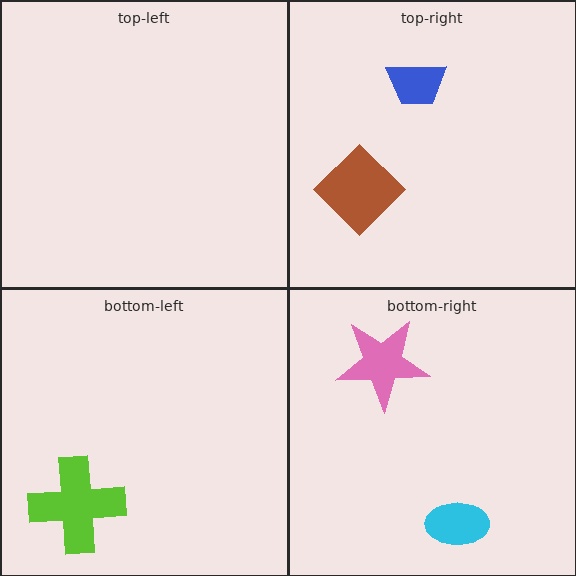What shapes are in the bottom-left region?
The lime cross.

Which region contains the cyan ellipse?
The bottom-right region.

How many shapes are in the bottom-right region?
2.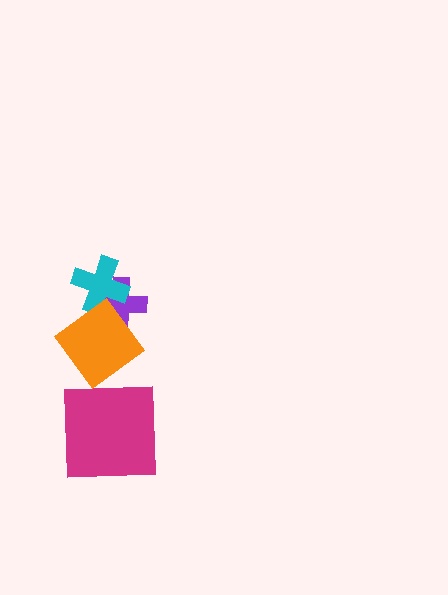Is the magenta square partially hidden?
No, no other shape covers it.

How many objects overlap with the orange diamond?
2 objects overlap with the orange diamond.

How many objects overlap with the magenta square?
0 objects overlap with the magenta square.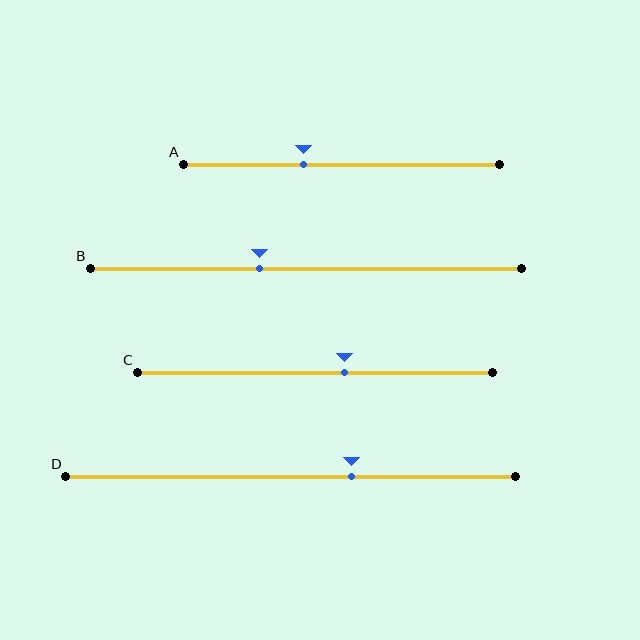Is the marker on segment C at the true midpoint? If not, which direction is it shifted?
No, the marker on segment C is shifted to the right by about 8% of the segment length.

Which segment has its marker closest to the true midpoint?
Segment C has its marker closest to the true midpoint.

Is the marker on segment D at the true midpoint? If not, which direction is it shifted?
No, the marker on segment D is shifted to the right by about 14% of the segment length.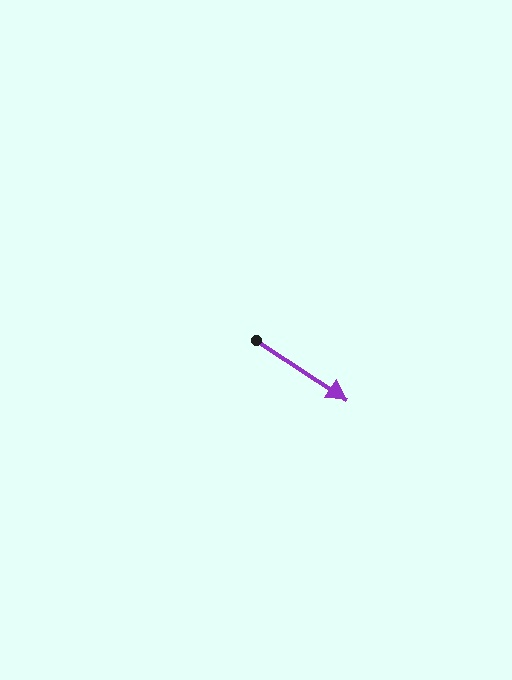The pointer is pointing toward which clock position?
Roughly 4 o'clock.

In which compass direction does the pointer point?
Southeast.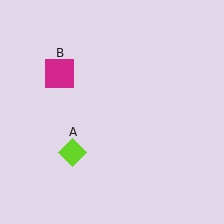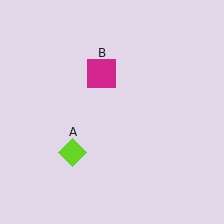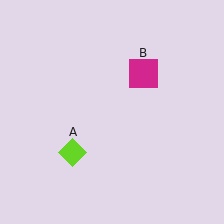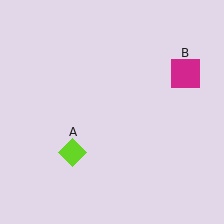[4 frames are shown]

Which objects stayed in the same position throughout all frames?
Lime diamond (object A) remained stationary.